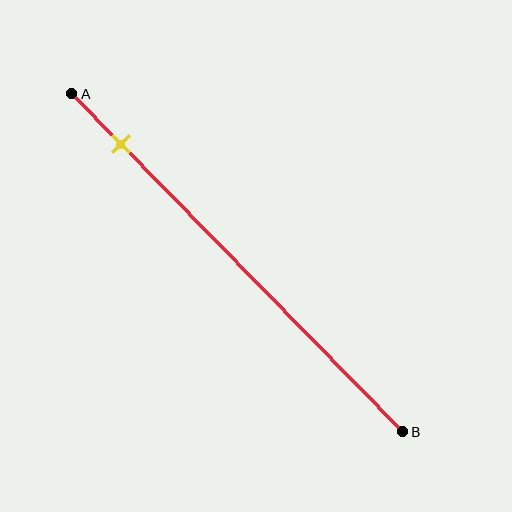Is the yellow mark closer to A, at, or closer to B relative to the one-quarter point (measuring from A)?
The yellow mark is closer to point A than the one-quarter point of segment AB.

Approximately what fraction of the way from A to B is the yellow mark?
The yellow mark is approximately 15% of the way from A to B.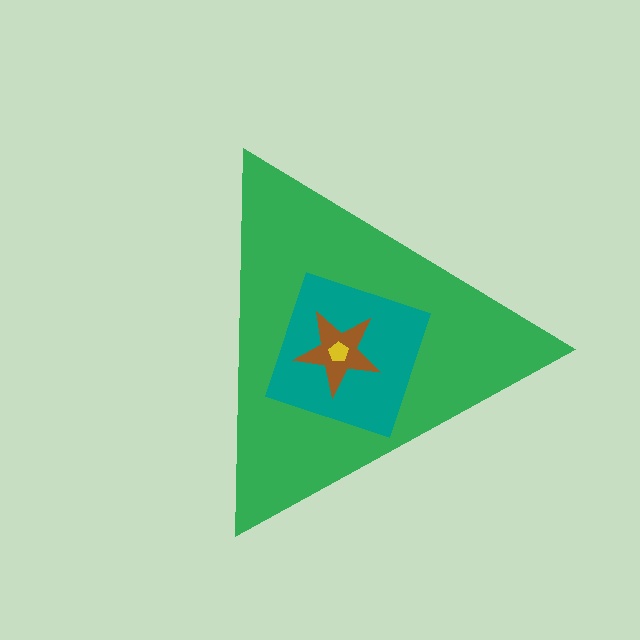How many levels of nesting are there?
4.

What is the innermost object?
The yellow pentagon.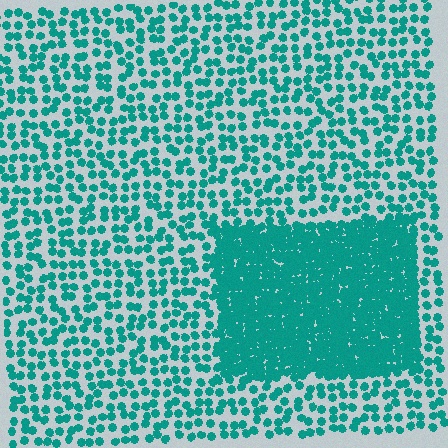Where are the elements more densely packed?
The elements are more densely packed inside the rectangle boundary.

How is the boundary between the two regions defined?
The boundary is defined by a change in element density (approximately 2.9x ratio). All elements are the same color, size, and shape.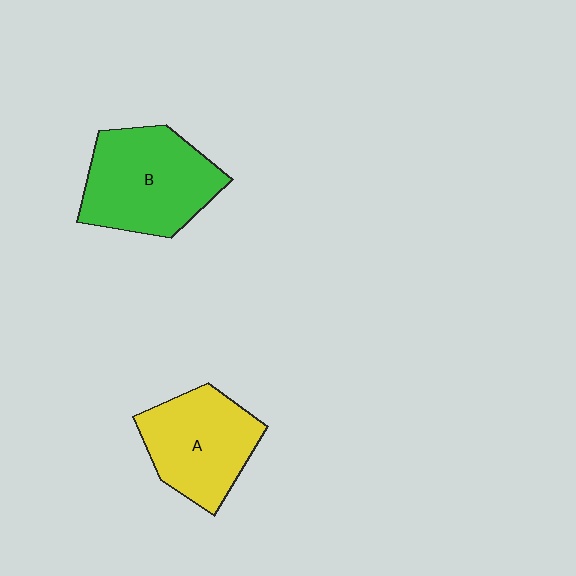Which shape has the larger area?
Shape B (green).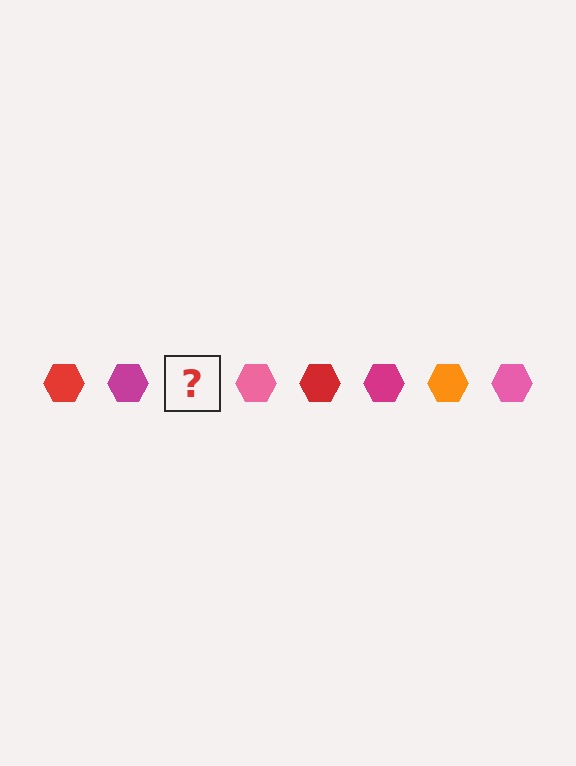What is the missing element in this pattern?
The missing element is an orange hexagon.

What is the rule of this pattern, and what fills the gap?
The rule is that the pattern cycles through red, magenta, orange, pink hexagons. The gap should be filled with an orange hexagon.